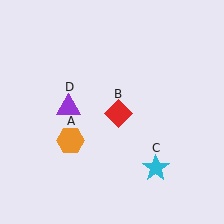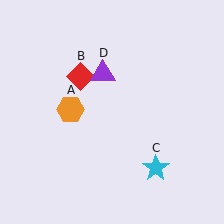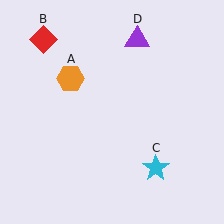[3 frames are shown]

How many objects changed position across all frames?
3 objects changed position: orange hexagon (object A), red diamond (object B), purple triangle (object D).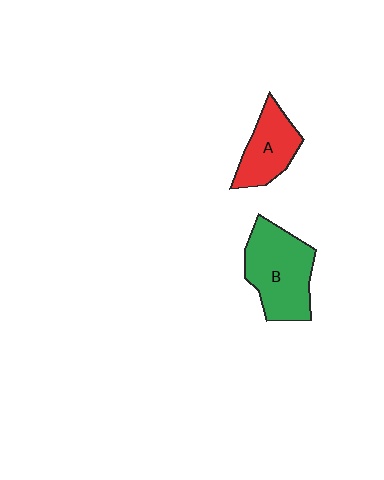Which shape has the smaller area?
Shape A (red).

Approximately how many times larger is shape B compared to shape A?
Approximately 1.5 times.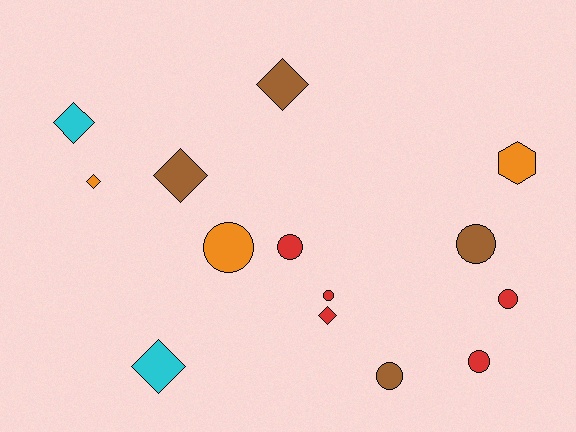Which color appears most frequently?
Red, with 5 objects.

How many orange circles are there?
There is 1 orange circle.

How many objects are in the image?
There are 14 objects.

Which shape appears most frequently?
Circle, with 7 objects.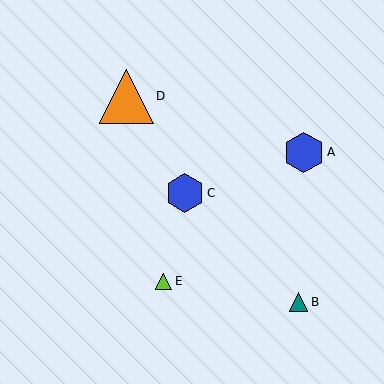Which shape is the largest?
The orange triangle (labeled D) is the largest.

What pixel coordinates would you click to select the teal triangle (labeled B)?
Click at (299, 302) to select the teal triangle B.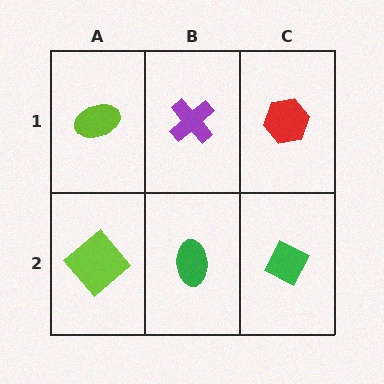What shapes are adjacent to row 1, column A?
A lime diamond (row 2, column A), a purple cross (row 1, column B).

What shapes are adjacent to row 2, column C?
A red hexagon (row 1, column C), a green ellipse (row 2, column B).